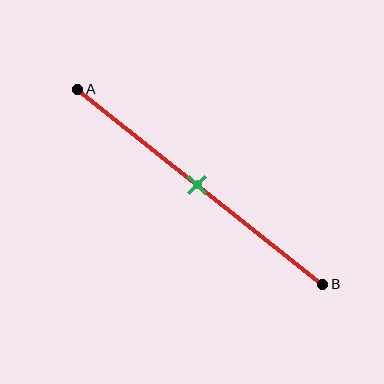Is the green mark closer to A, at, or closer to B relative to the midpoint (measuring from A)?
The green mark is approximately at the midpoint of segment AB.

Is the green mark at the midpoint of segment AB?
Yes, the mark is approximately at the midpoint.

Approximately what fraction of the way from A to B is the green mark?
The green mark is approximately 50% of the way from A to B.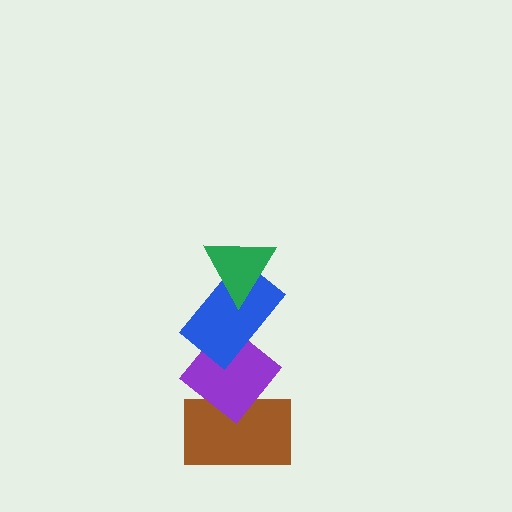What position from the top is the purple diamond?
The purple diamond is 3rd from the top.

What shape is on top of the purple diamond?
The blue rectangle is on top of the purple diamond.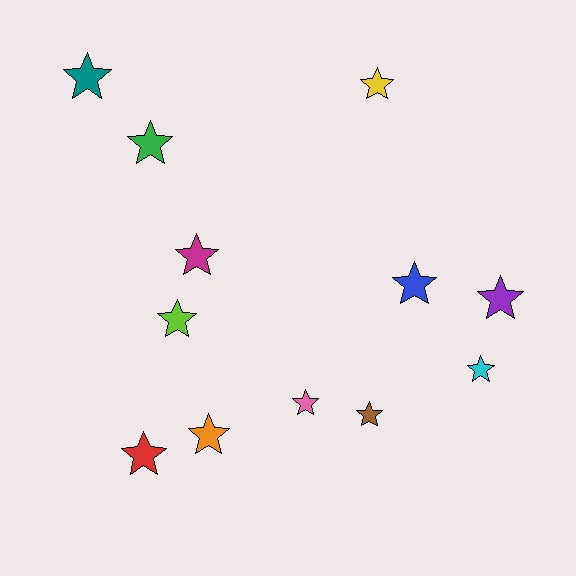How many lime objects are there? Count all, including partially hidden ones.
There is 1 lime object.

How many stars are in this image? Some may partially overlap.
There are 12 stars.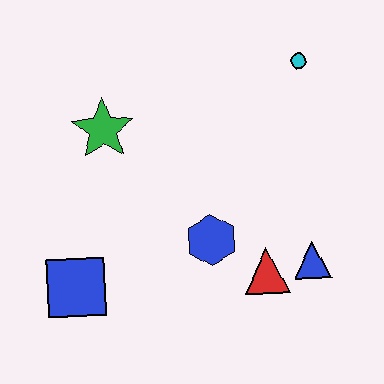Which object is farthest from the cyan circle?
The blue square is farthest from the cyan circle.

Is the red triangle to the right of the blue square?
Yes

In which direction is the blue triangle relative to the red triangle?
The blue triangle is to the right of the red triangle.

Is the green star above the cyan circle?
No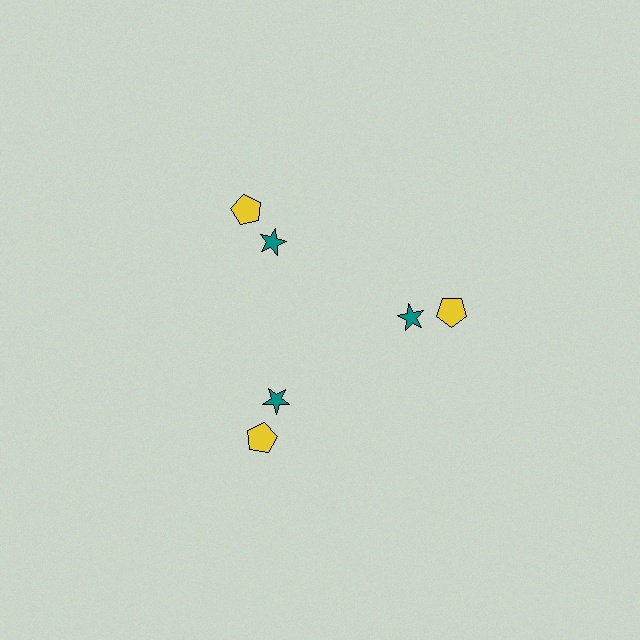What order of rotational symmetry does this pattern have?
This pattern has 3-fold rotational symmetry.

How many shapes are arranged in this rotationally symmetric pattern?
There are 6 shapes, arranged in 3 groups of 2.